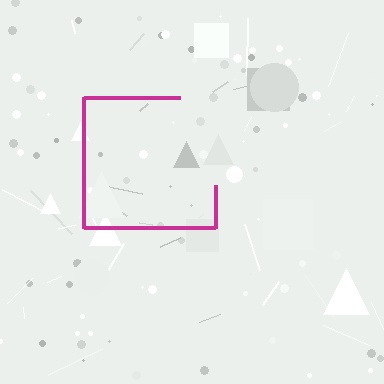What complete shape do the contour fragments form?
The contour fragments form a square.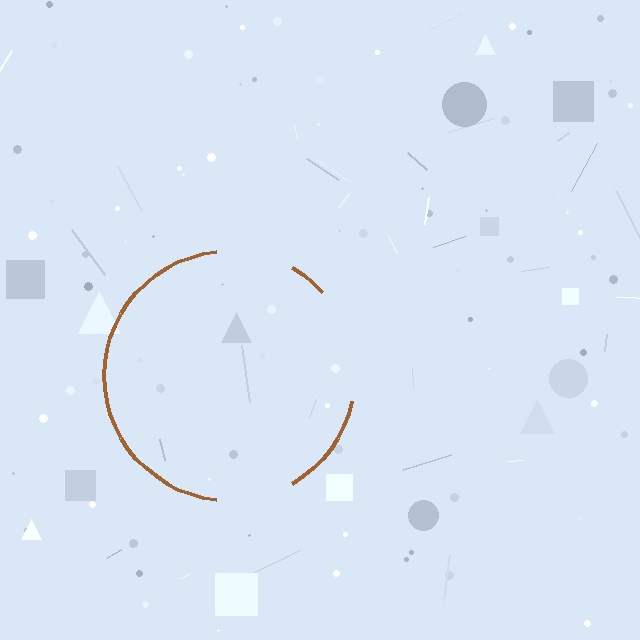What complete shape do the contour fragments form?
The contour fragments form a circle.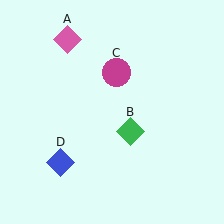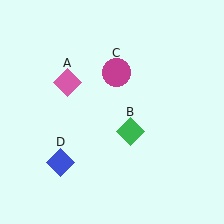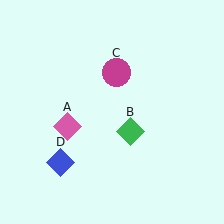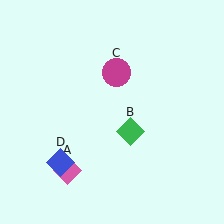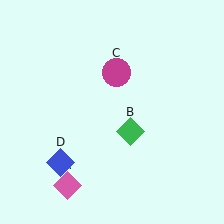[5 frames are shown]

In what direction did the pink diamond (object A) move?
The pink diamond (object A) moved down.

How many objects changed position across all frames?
1 object changed position: pink diamond (object A).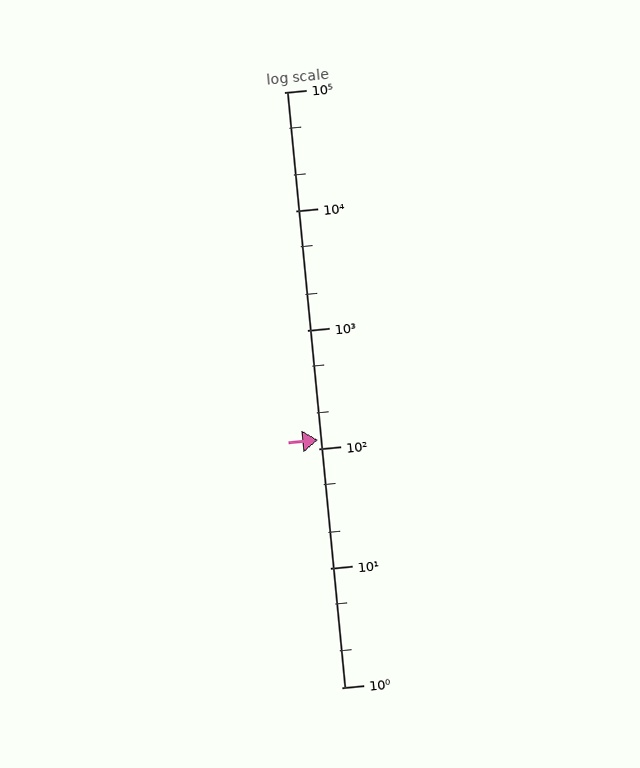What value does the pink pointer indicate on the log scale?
The pointer indicates approximately 120.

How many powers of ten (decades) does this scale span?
The scale spans 5 decades, from 1 to 100000.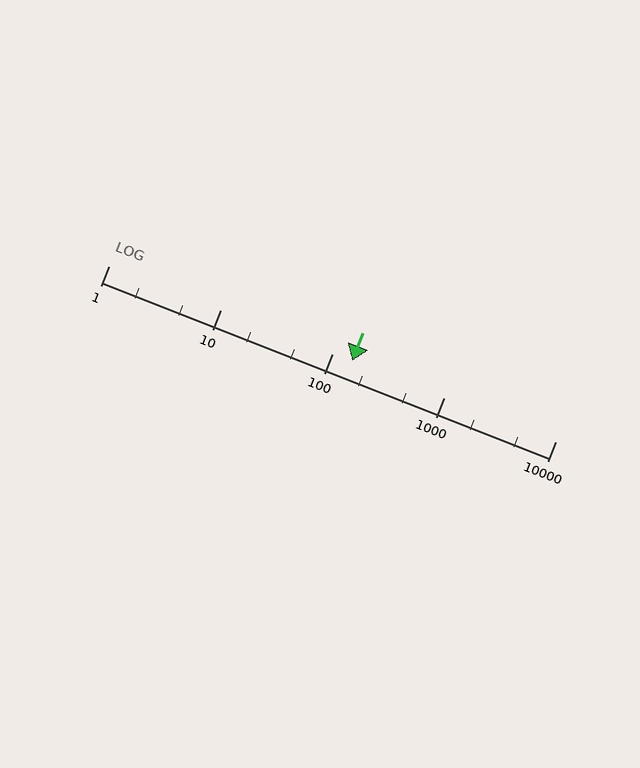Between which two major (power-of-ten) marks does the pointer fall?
The pointer is between 100 and 1000.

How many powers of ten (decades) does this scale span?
The scale spans 4 decades, from 1 to 10000.